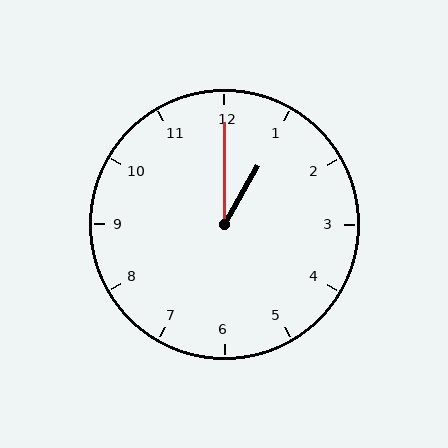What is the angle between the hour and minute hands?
Approximately 30 degrees.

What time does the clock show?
1:00.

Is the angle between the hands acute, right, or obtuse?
It is acute.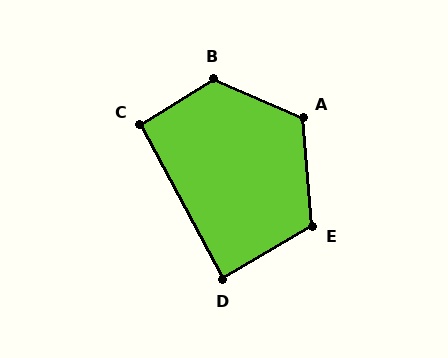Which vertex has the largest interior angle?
B, at approximately 125 degrees.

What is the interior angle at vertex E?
Approximately 116 degrees (obtuse).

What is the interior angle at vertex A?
Approximately 118 degrees (obtuse).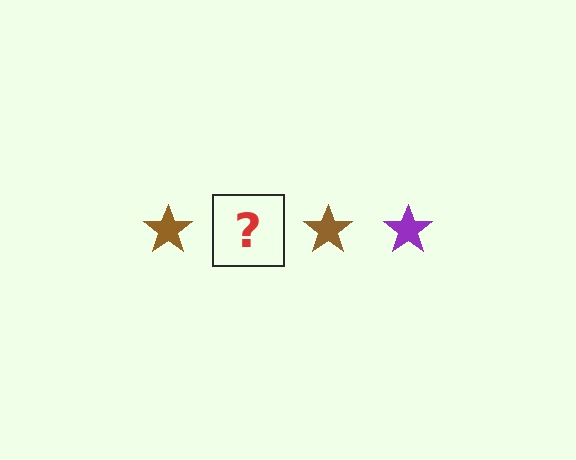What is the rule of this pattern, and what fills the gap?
The rule is that the pattern cycles through brown, purple stars. The gap should be filled with a purple star.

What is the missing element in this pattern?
The missing element is a purple star.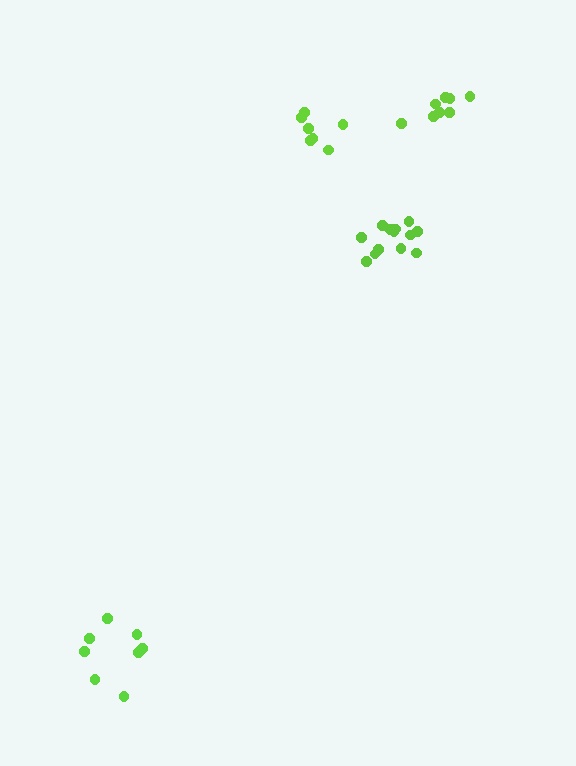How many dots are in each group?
Group 1: 8 dots, Group 2: 8 dots, Group 3: 13 dots, Group 4: 7 dots (36 total).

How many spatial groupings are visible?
There are 4 spatial groupings.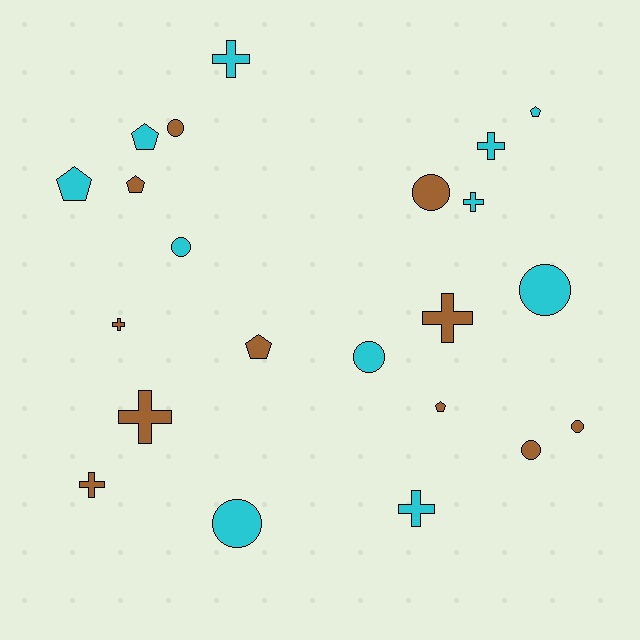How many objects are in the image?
There are 22 objects.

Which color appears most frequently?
Cyan, with 11 objects.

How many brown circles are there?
There are 4 brown circles.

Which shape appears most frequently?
Circle, with 8 objects.